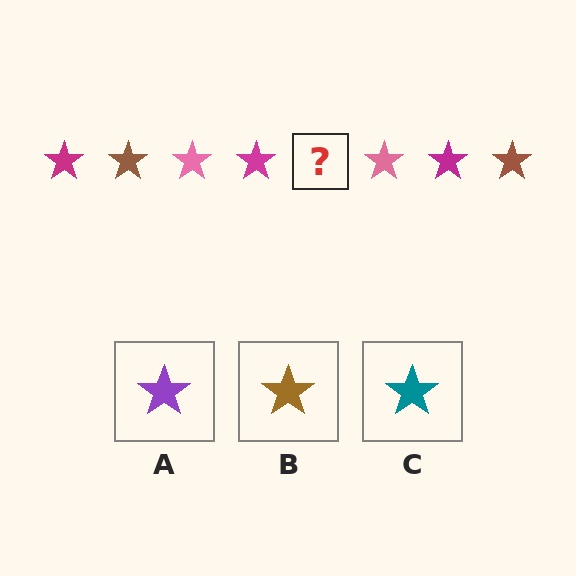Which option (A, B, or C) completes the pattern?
B.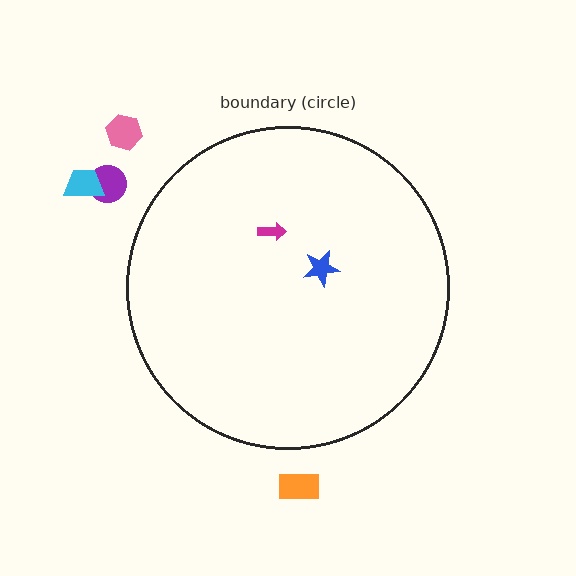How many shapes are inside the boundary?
2 inside, 4 outside.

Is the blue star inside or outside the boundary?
Inside.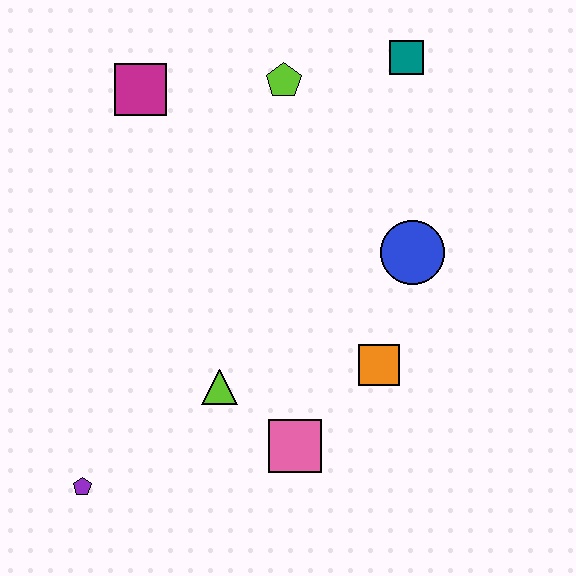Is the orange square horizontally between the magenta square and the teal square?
Yes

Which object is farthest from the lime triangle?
The teal square is farthest from the lime triangle.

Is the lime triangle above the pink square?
Yes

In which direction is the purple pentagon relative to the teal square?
The purple pentagon is below the teal square.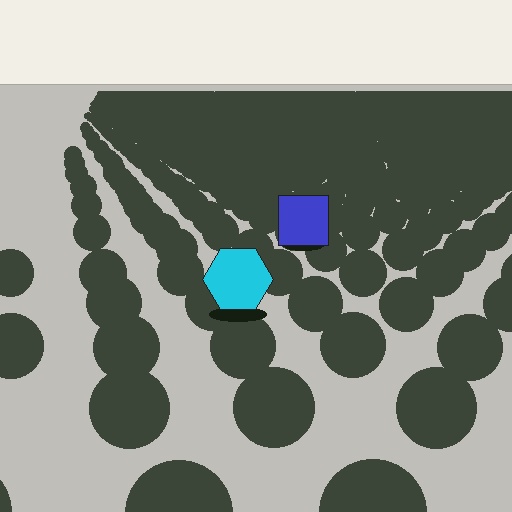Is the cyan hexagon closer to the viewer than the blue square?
Yes. The cyan hexagon is closer — you can tell from the texture gradient: the ground texture is coarser near it.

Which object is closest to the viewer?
The cyan hexagon is closest. The texture marks near it are larger and more spread out.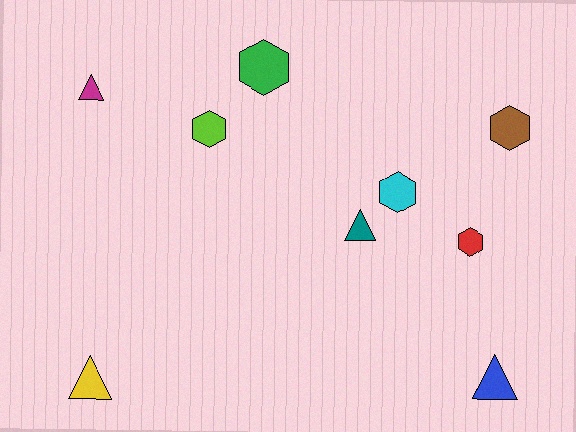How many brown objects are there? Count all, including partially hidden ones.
There is 1 brown object.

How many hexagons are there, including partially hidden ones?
There are 5 hexagons.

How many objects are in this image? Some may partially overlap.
There are 9 objects.